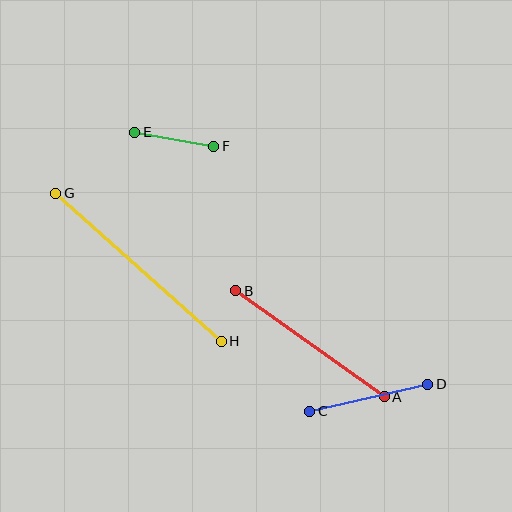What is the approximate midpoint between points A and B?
The midpoint is at approximately (310, 344) pixels.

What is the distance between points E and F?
The distance is approximately 80 pixels.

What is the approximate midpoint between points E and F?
The midpoint is at approximately (174, 139) pixels.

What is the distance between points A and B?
The distance is approximately 182 pixels.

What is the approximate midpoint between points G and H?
The midpoint is at approximately (138, 267) pixels.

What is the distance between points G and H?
The distance is approximately 222 pixels.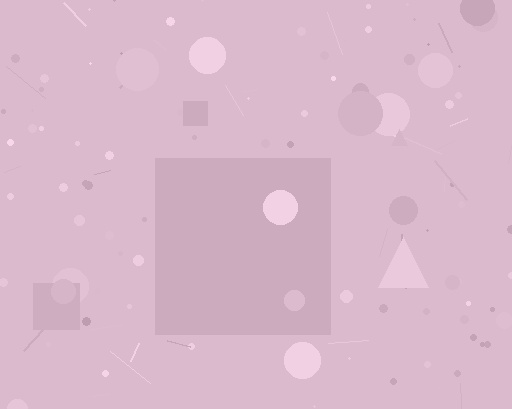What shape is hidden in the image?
A square is hidden in the image.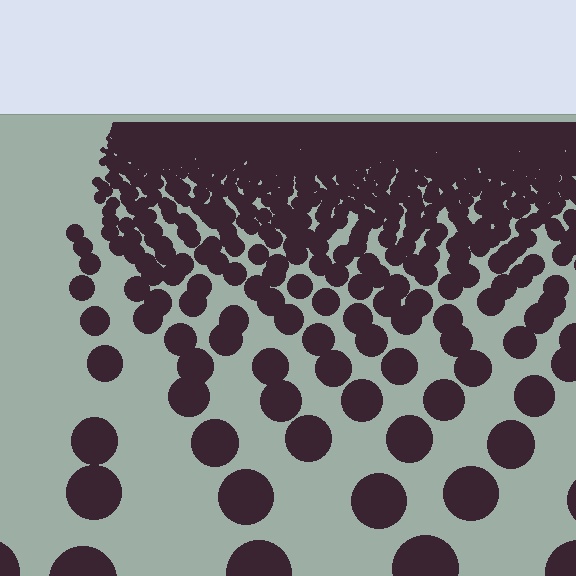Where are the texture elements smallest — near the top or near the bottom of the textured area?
Near the top.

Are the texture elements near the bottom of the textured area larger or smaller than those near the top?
Larger. Near the bottom, elements are closer to the viewer and appear at a bigger on-screen size.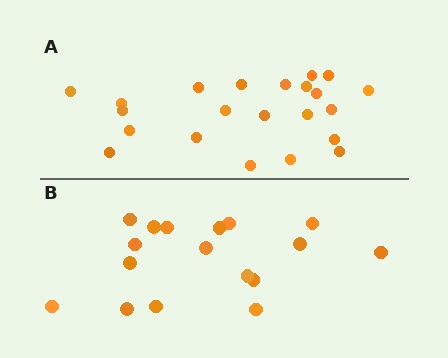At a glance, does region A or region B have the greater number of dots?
Region A (the top region) has more dots.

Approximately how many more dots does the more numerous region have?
Region A has about 5 more dots than region B.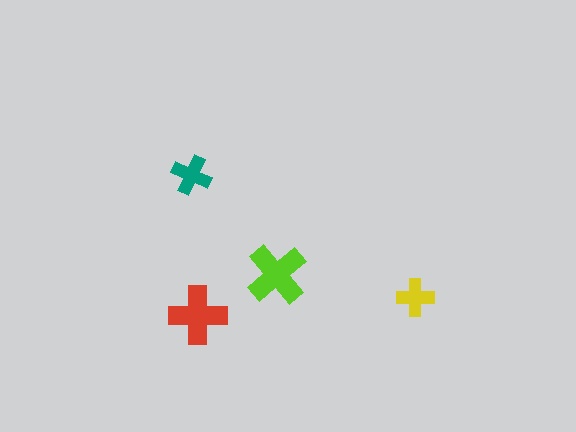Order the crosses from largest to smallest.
the lime one, the red one, the teal one, the yellow one.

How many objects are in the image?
There are 4 objects in the image.